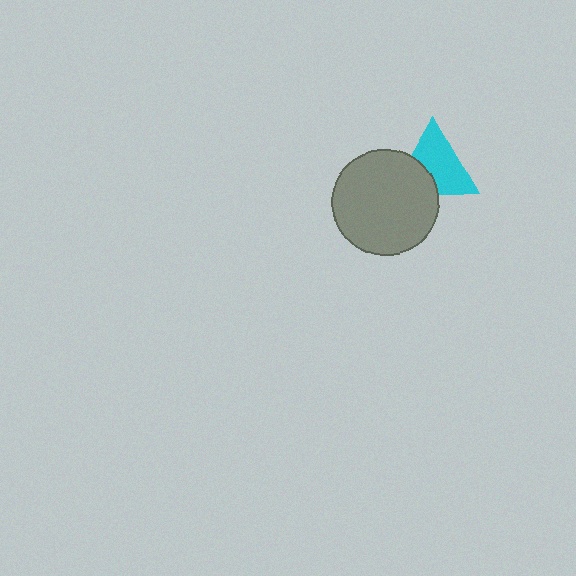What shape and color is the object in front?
The object in front is a gray circle.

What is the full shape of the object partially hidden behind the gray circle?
The partially hidden object is a cyan triangle.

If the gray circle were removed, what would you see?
You would see the complete cyan triangle.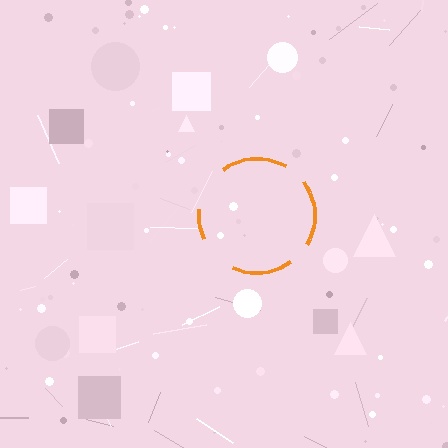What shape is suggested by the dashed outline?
The dashed outline suggests a circle.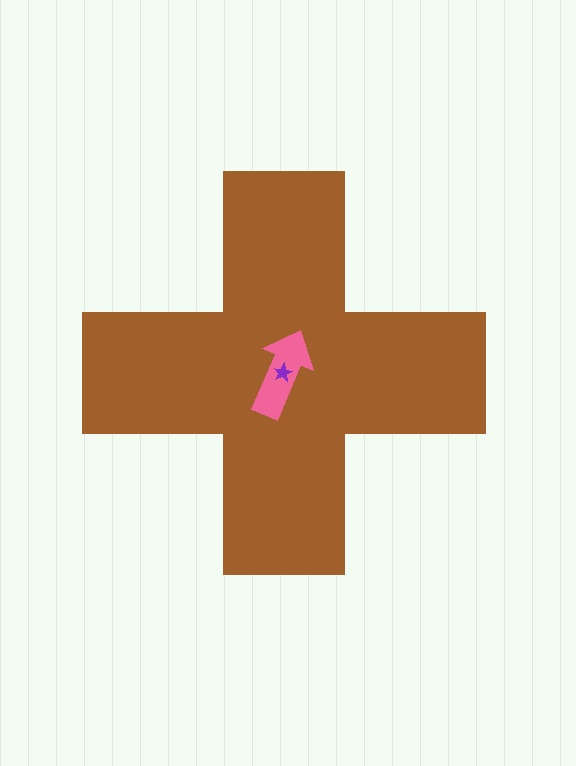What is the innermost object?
The purple star.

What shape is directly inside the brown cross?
The pink arrow.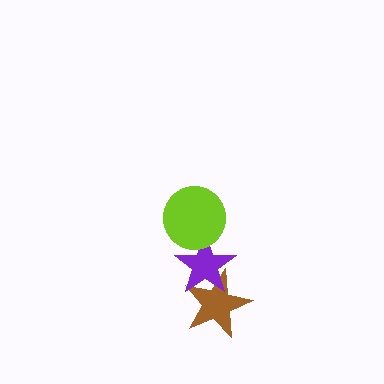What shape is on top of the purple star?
The lime circle is on top of the purple star.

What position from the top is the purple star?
The purple star is 2nd from the top.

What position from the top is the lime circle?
The lime circle is 1st from the top.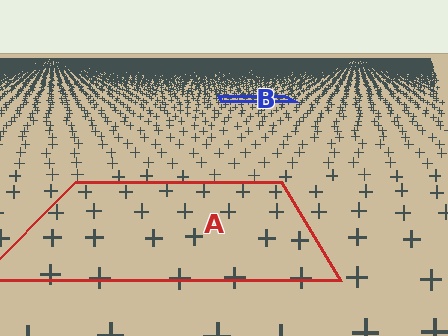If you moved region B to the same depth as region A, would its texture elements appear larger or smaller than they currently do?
They would appear larger. At a closer depth, the same texture elements are projected at a bigger on-screen size.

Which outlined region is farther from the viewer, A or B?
Region B is farther from the viewer — the texture elements inside it appear smaller and more densely packed.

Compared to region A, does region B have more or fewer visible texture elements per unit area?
Region B has more texture elements per unit area — they are packed more densely because it is farther away.